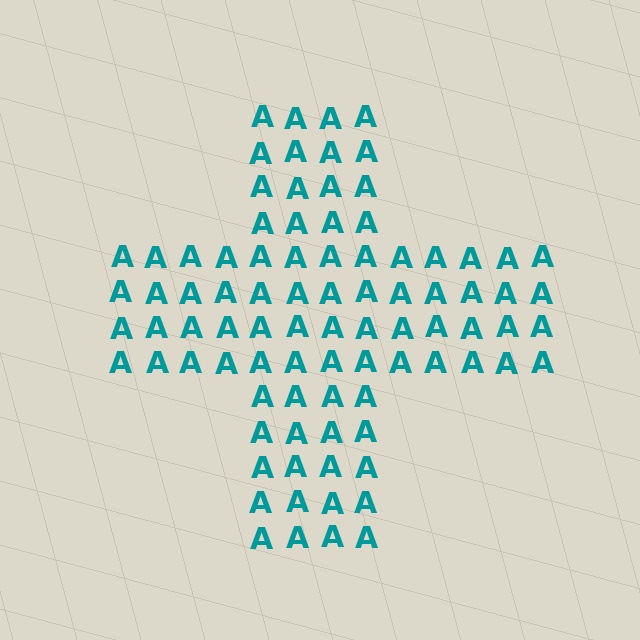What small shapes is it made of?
It is made of small letter A's.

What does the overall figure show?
The overall figure shows a cross.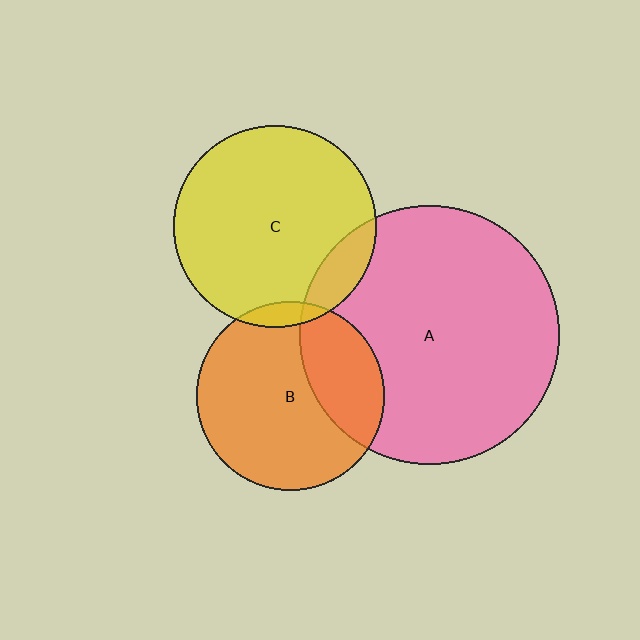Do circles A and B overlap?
Yes.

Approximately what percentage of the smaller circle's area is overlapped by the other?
Approximately 30%.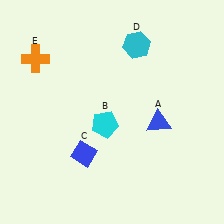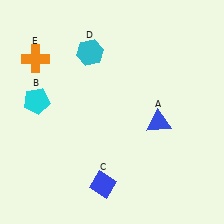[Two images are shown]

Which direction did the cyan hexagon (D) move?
The cyan hexagon (D) moved left.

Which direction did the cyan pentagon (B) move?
The cyan pentagon (B) moved left.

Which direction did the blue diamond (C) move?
The blue diamond (C) moved down.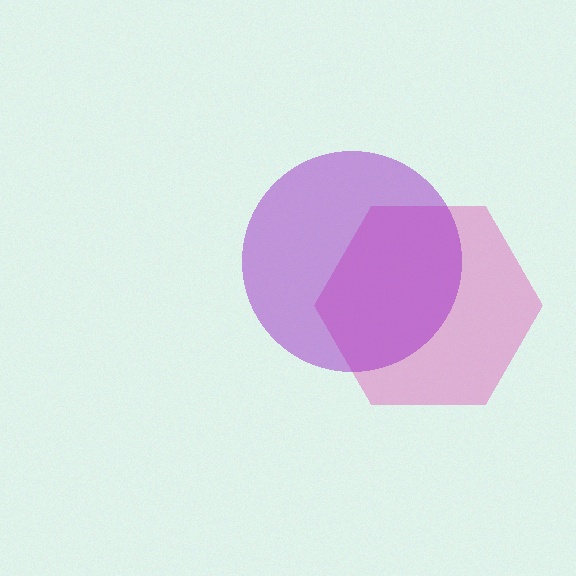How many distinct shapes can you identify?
There are 2 distinct shapes: a pink hexagon, a purple circle.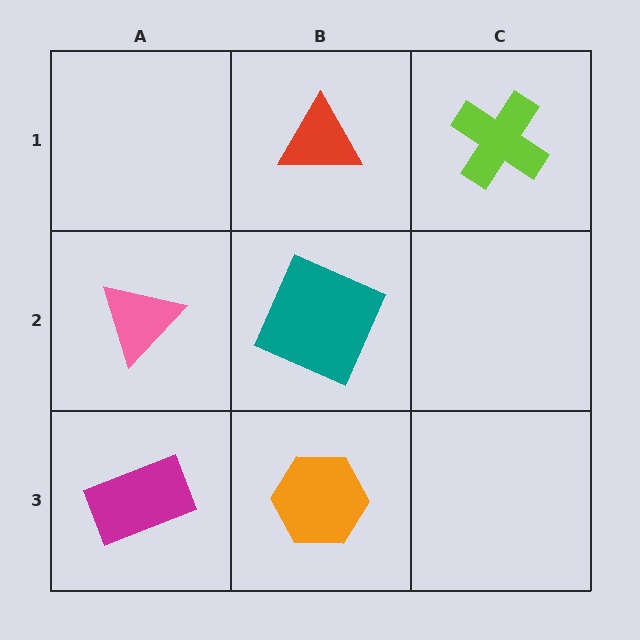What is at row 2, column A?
A pink triangle.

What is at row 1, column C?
A lime cross.